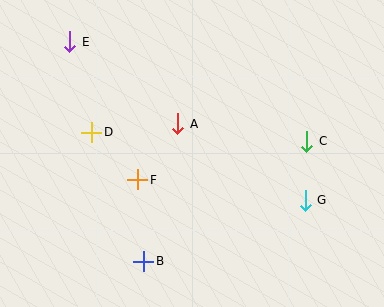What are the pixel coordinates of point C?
Point C is at (307, 141).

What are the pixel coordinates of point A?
Point A is at (178, 124).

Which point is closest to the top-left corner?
Point E is closest to the top-left corner.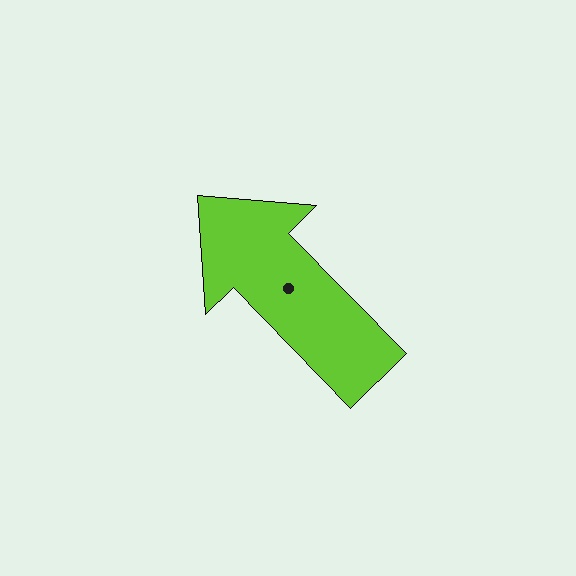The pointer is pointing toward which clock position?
Roughly 11 o'clock.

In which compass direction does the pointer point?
Northwest.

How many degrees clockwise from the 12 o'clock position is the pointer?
Approximately 316 degrees.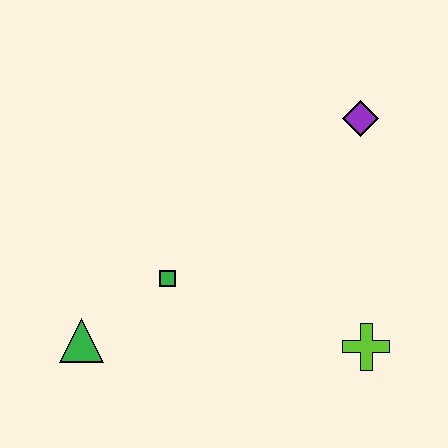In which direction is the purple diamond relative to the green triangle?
The purple diamond is to the right of the green triangle.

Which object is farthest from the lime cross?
The green triangle is farthest from the lime cross.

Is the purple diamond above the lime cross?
Yes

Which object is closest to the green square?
The green triangle is closest to the green square.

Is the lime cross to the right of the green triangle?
Yes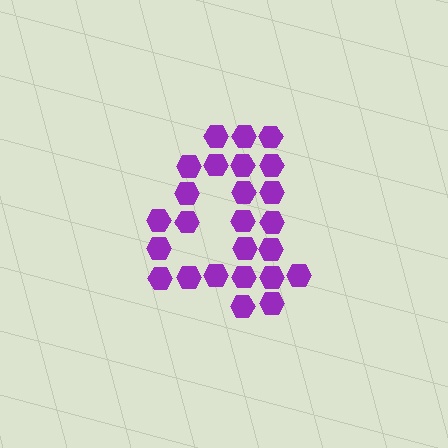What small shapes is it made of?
It is made of small hexagons.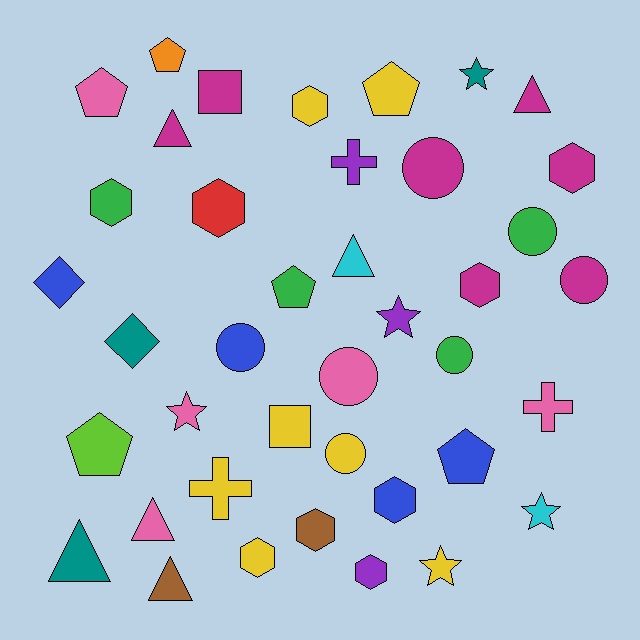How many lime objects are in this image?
There is 1 lime object.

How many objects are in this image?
There are 40 objects.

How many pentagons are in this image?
There are 6 pentagons.